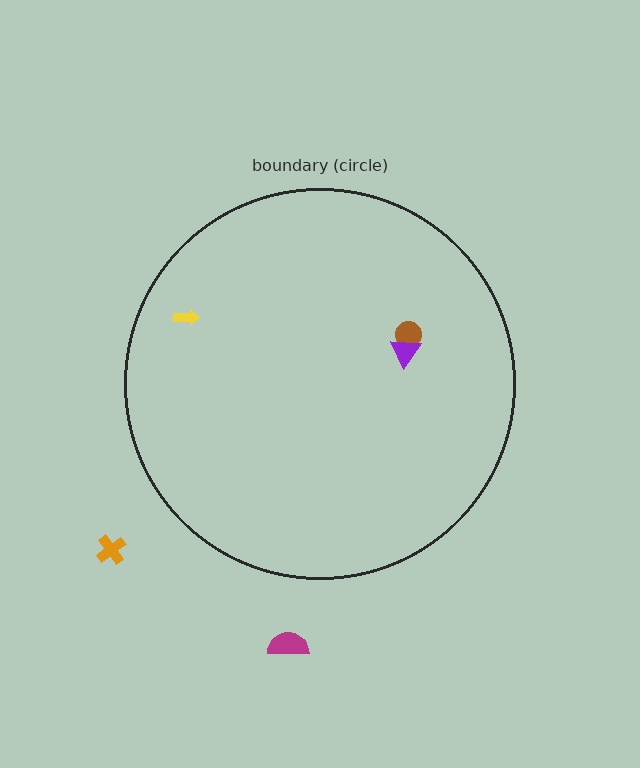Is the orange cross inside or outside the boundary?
Outside.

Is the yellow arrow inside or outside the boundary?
Inside.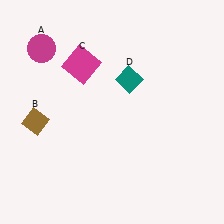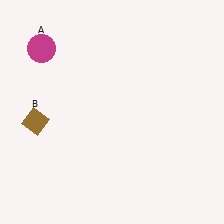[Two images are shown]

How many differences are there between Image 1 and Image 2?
There are 2 differences between the two images.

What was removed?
The teal diamond (D), the magenta square (C) were removed in Image 2.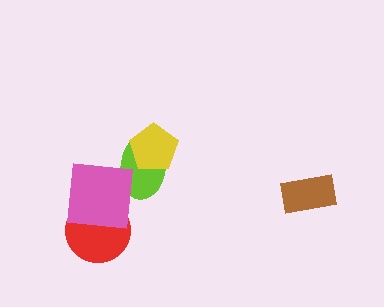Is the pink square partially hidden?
No, no other shape covers it.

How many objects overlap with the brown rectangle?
0 objects overlap with the brown rectangle.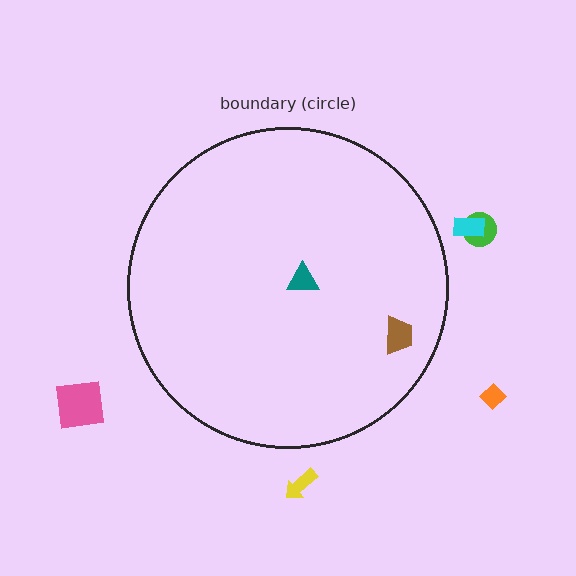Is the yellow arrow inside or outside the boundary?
Outside.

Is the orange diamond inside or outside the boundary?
Outside.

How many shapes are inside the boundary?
2 inside, 5 outside.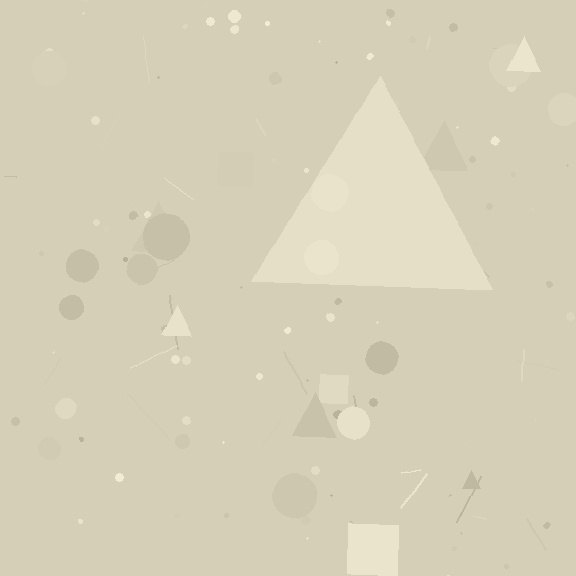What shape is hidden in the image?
A triangle is hidden in the image.